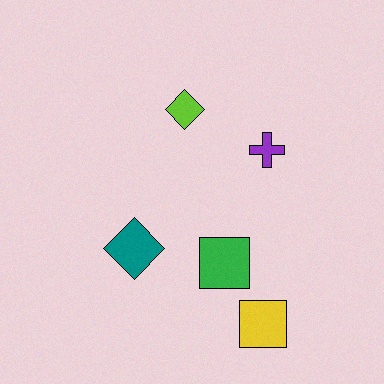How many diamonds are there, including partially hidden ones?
There are 2 diamonds.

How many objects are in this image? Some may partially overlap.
There are 5 objects.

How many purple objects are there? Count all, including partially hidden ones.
There is 1 purple object.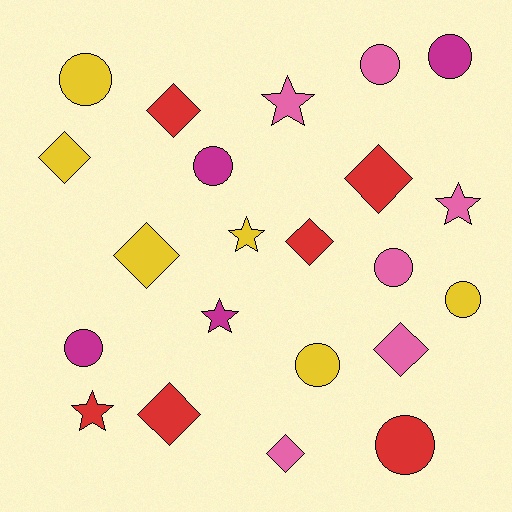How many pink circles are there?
There are 2 pink circles.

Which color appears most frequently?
Pink, with 6 objects.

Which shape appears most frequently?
Circle, with 9 objects.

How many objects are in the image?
There are 22 objects.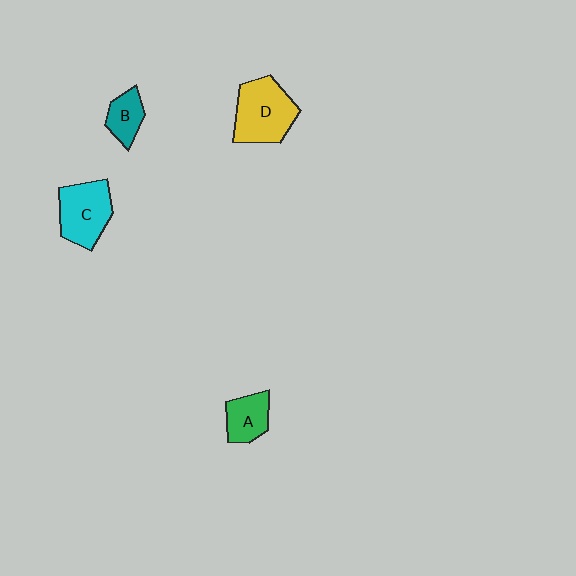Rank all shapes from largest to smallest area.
From largest to smallest: D (yellow), C (cyan), A (green), B (teal).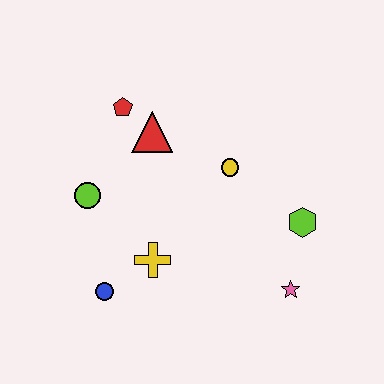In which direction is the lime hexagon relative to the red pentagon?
The lime hexagon is to the right of the red pentagon.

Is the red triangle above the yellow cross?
Yes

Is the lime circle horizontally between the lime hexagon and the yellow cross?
No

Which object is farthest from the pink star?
The red pentagon is farthest from the pink star.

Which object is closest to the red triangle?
The red pentagon is closest to the red triangle.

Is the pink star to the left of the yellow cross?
No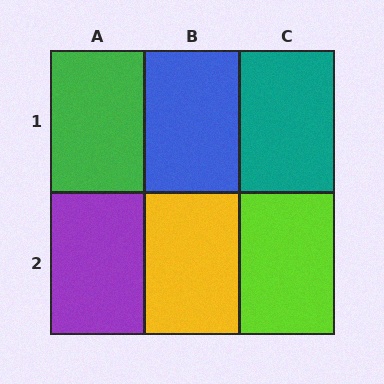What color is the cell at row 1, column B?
Blue.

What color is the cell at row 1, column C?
Teal.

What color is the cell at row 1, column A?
Green.